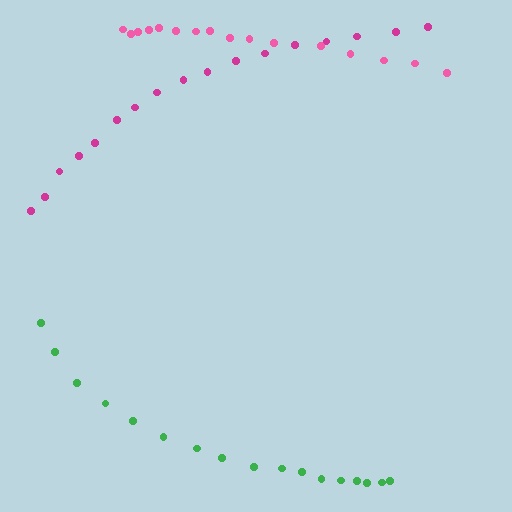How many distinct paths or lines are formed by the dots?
There are 3 distinct paths.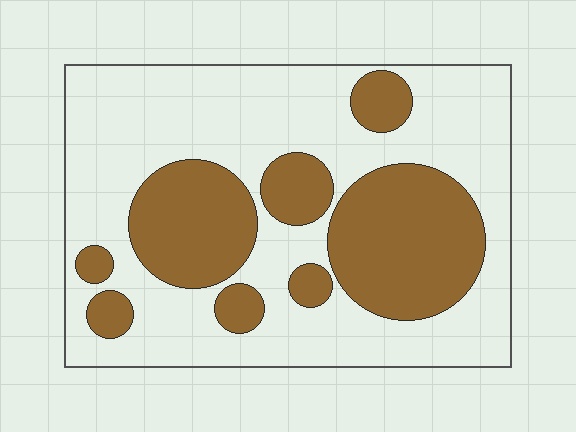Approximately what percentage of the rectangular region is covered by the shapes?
Approximately 35%.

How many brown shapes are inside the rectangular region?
8.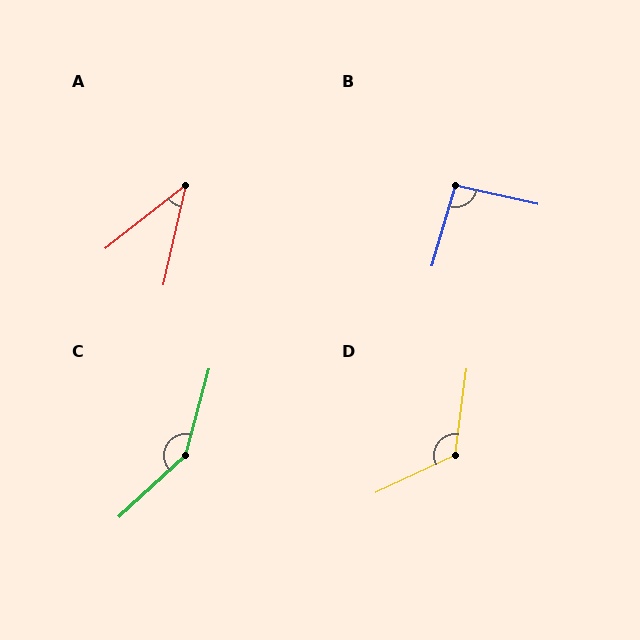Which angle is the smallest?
A, at approximately 39 degrees.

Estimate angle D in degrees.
Approximately 123 degrees.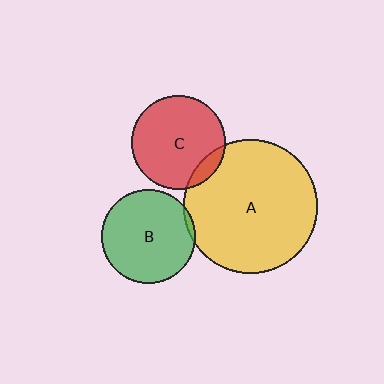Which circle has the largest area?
Circle A (yellow).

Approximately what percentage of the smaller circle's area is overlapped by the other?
Approximately 10%.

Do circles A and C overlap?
Yes.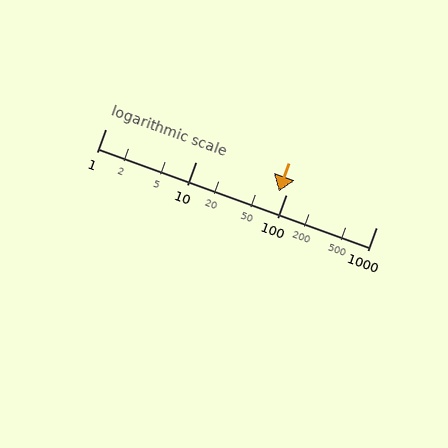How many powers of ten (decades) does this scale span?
The scale spans 3 decades, from 1 to 1000.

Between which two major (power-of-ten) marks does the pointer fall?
The pointer is between 10 and 100.